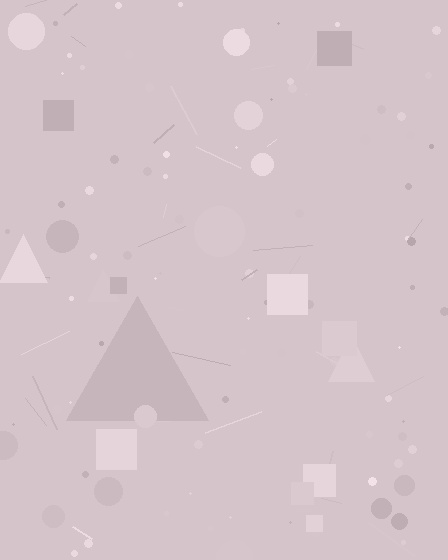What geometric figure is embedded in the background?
A triangle is embedded in the background.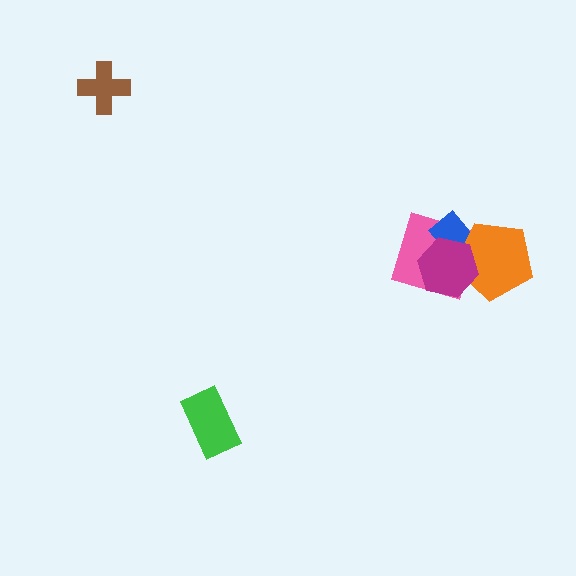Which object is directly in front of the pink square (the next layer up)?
The blue rectangle is directly in front of the pink square.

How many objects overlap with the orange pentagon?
3 objects overlap with the orange pentagon.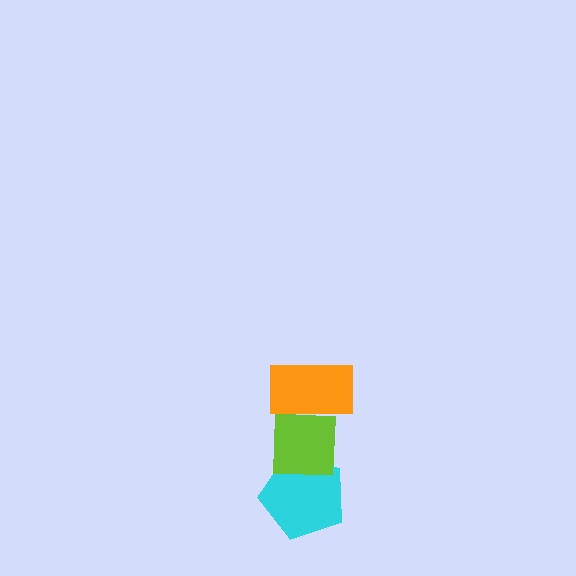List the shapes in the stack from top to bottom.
From top to bottom: the orange rectangle, the lime square, the cyan pentagon.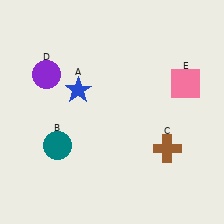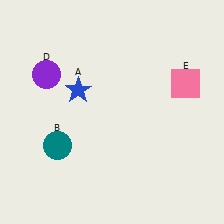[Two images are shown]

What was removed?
The brown cross (C) was removed in Image 2.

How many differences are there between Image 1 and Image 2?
There is 1 difference between the two images.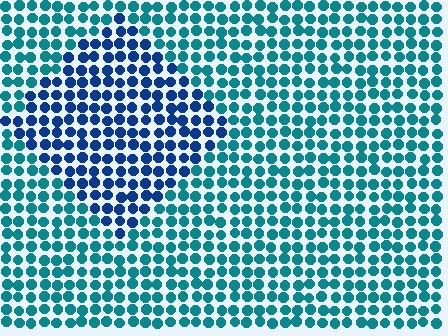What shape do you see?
I see a diamond.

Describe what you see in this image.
The image is filled with small teal elements in a uniform arrangement. A diamond-shaped region is visible where the elements are tinted to a slightly different hue, forming a subtle color boundary.